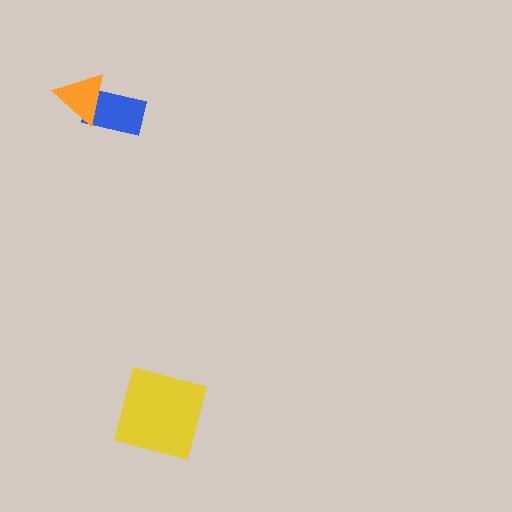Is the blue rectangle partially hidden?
Yes, it is partially covered by another shape.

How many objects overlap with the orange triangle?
1 object overlaps with the orange triangle.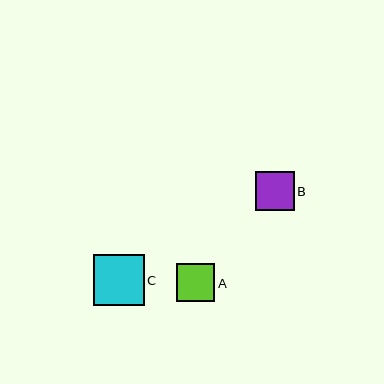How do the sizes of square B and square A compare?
Square B and square A are approximately the same size.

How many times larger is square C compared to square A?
Square C is approximately 1.3 times the size of square A.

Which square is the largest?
Square C is the largest with a size of approximately 51 pixels.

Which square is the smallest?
Square A is the smallest with a size of approximately 38 pixels.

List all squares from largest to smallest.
From largest to smallest: C, B, A.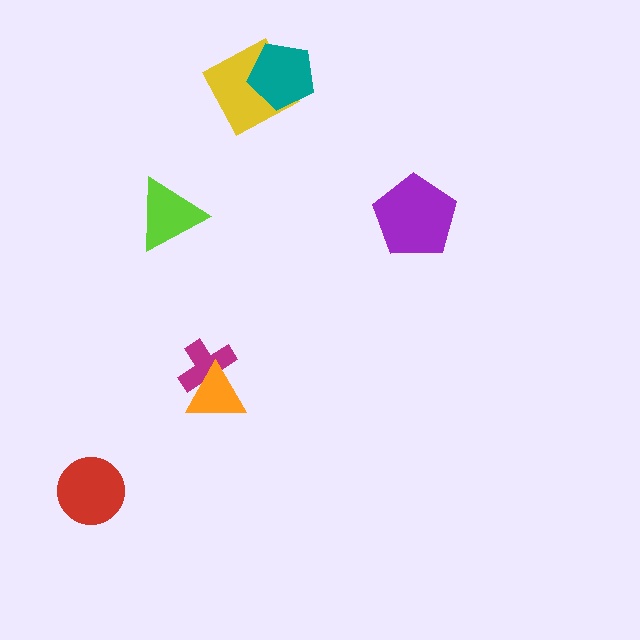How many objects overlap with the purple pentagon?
0 objects overlap with the purple pentagon.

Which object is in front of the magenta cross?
The orange triangle is in front of the magenta cross.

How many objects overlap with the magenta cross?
1 object overlaps with the magenta cross.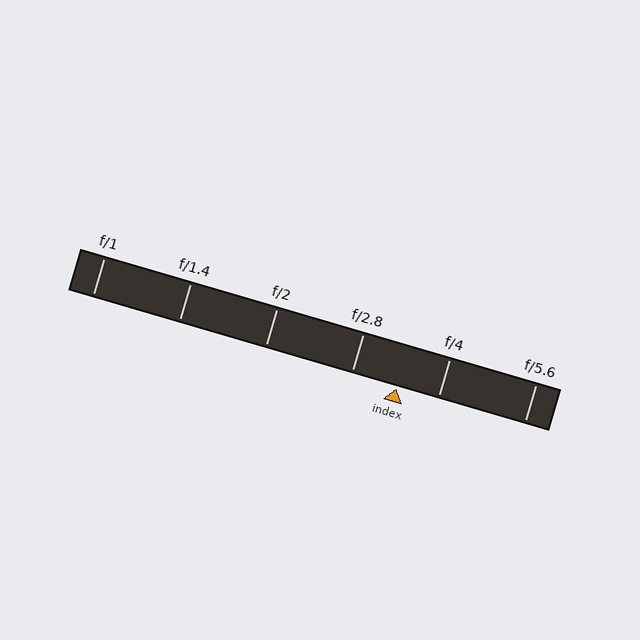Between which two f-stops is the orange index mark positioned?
The index mark is between f/2.8 and f/4.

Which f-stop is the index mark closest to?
The index mark is closest to f/4.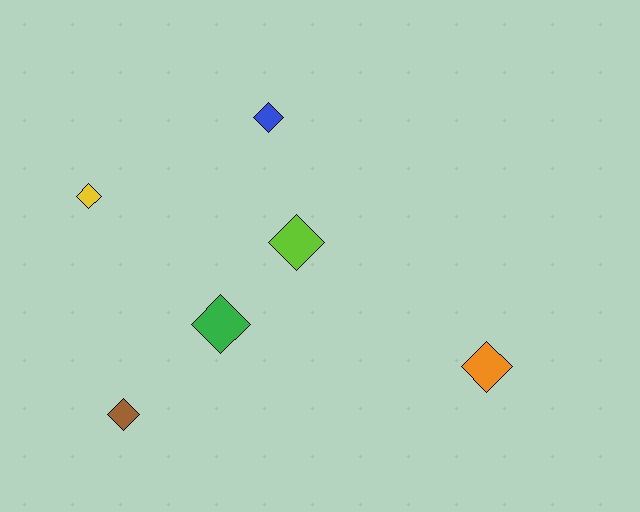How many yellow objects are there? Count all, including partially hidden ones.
There is 1 yellow object.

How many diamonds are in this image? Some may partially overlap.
There are 6 diamonds.